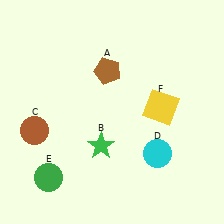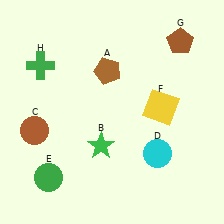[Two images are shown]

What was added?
A brown pentagon (G), a green cross (H) were added in Image 2.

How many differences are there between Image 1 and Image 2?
There are 2 differences between the two images.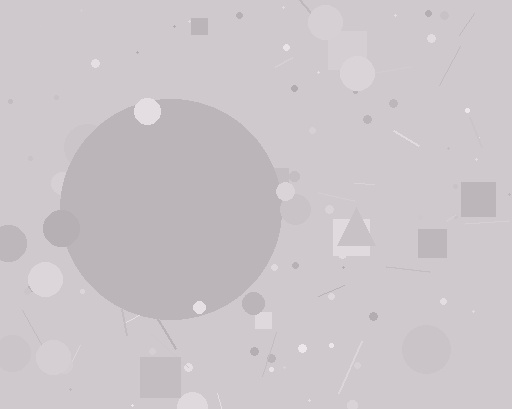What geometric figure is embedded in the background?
A circle is embedded in the background.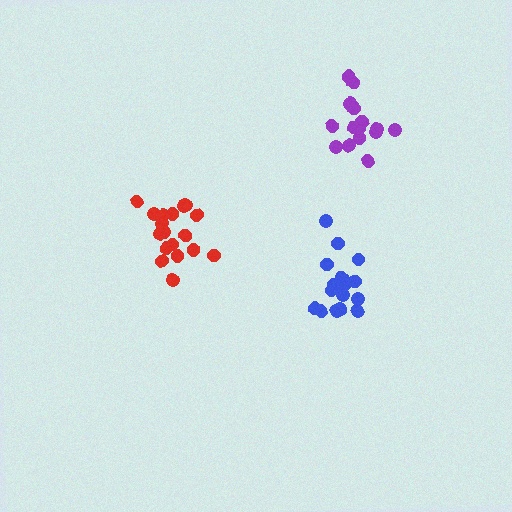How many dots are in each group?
Group 1: 17 dots, Group 2: 18 dots, Group 3: 16 dots (51 total).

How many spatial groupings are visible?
There are 3 spatial groupings.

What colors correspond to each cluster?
The clusters are colored: blue, red, purple.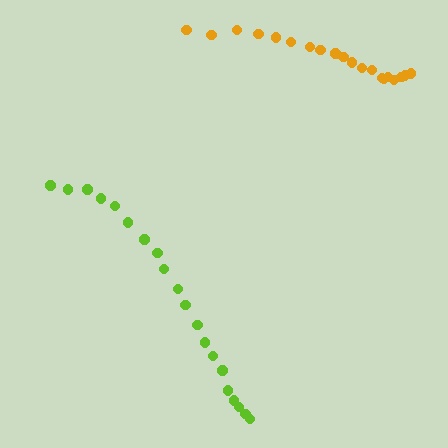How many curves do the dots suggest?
There are 2 distinct paths.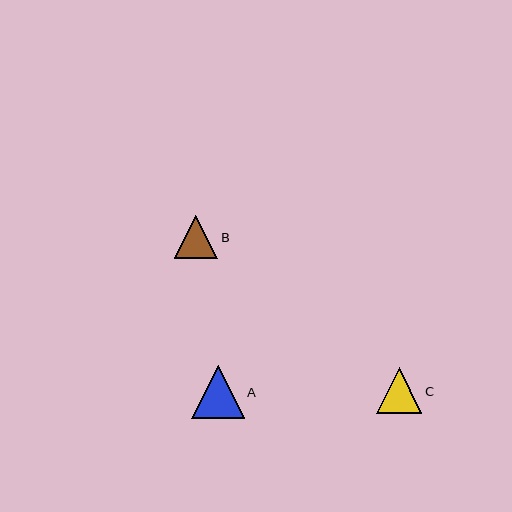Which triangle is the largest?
Triangle A is the largest with a size of approximately 52 pixels.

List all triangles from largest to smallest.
From largest to smallest: A, C, B.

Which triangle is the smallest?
Triangle B is the smallest with a size of approximately 43 pixels.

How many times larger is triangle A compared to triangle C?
Triangle A is approximately 1.2 times the size of triangle C.